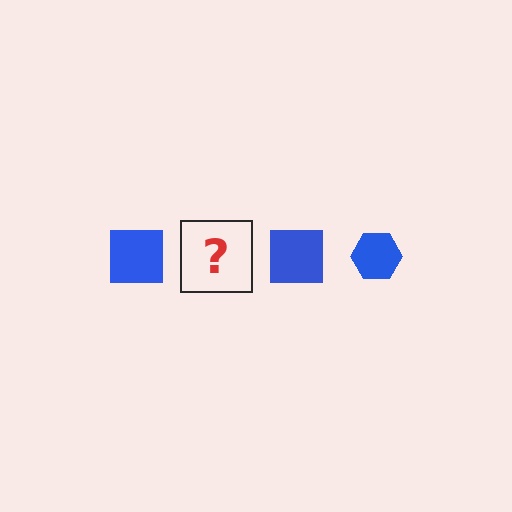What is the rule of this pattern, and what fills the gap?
The rule is that the pattern cycles through square, hexagon shapes in blue. The gap should be filled with a blue hexagon.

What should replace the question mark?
The question mark should be replaced with a blue hexagon.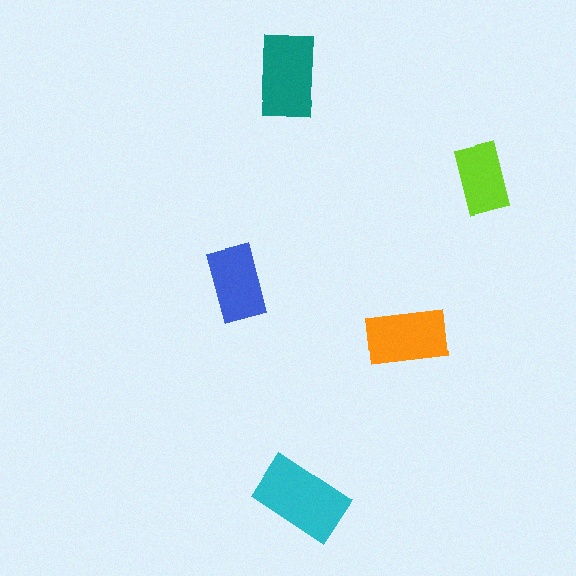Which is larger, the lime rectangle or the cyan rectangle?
The cyan one.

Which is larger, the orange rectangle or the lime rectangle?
The orange one.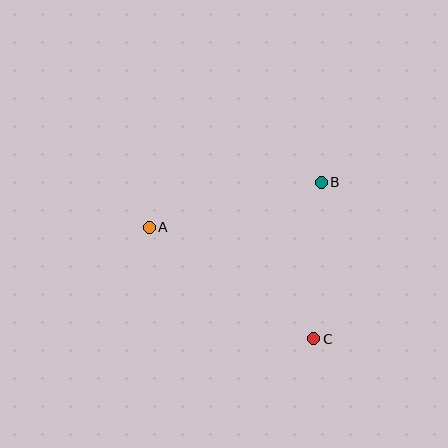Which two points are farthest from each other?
Points A and C are farthest from each other.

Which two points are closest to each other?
Points B and C are closest to each other.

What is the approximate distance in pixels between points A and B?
The distance between A and B is approximately 178 pixels.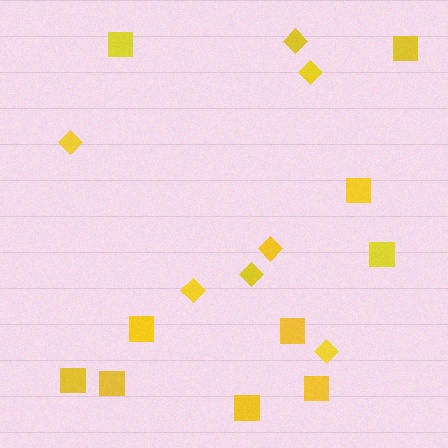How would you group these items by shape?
There are 2 groups: one group of diamonds (7) and one group of squares (10).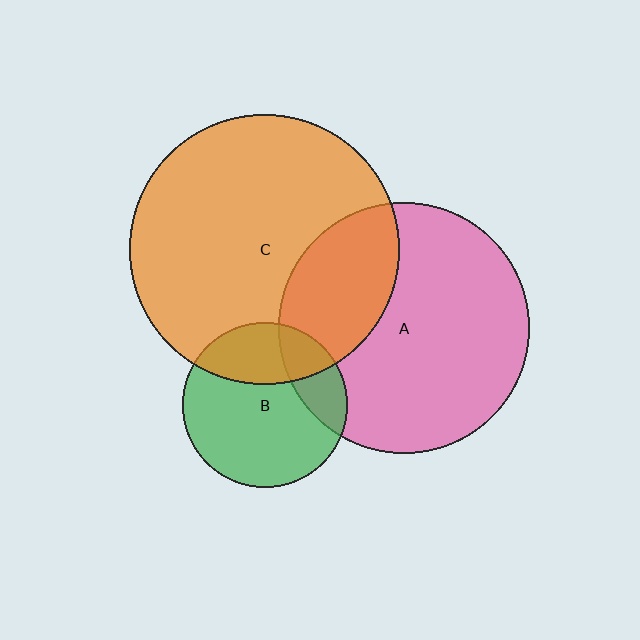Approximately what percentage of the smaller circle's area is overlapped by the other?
Approximately 20%.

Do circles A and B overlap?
Yes.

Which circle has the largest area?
Circle C (orange).